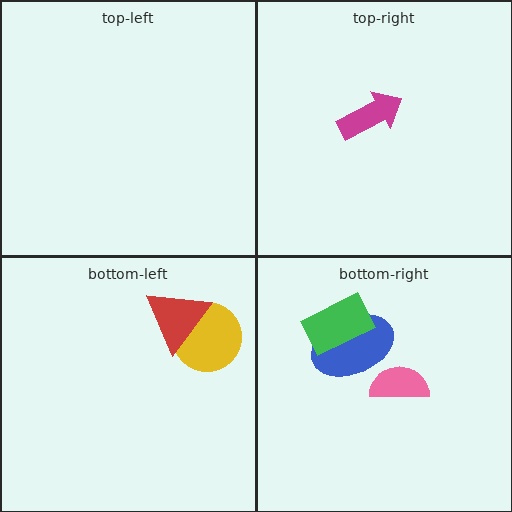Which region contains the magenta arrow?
The top-right region.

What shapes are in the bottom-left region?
The yellow circle, the red triangle.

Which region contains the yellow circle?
The bottom-left region.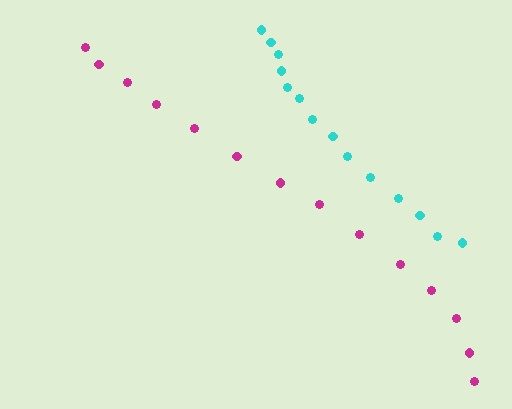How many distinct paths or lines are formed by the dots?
There are 2 distinct paths.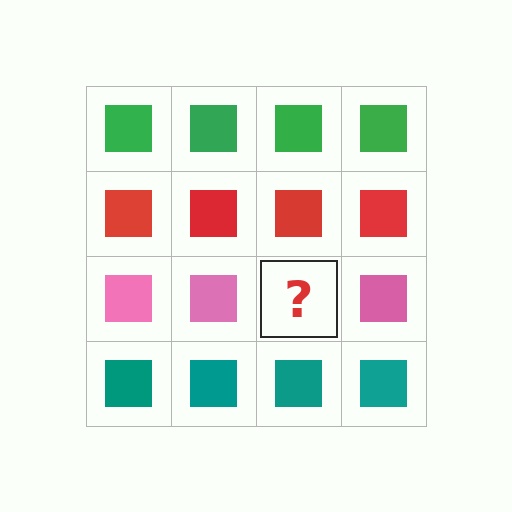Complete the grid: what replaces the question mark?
The question mark should be replaced with a pink square.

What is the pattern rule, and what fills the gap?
The rule is that each row has a consistent color. The gap should be filled with a pink square.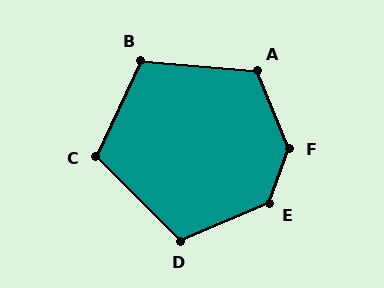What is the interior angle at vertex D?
Approximately 112 degrees (obtuse).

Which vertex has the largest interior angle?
F, at approximately 137 degrees.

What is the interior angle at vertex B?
Approximately 110 degrees (obtuse).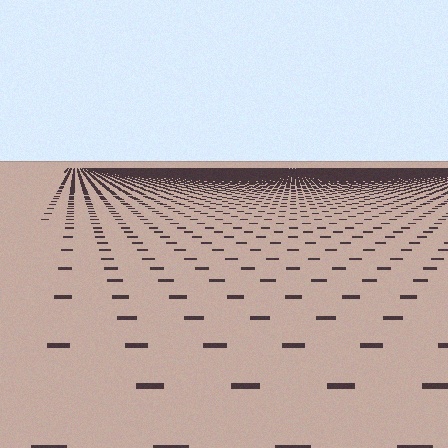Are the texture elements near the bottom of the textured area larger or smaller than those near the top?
Larger. Near the bottom, elements are closer to the viewer and appear at a bigger on-screen size.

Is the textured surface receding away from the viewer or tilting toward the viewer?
The surface is receding away from the viewer. Texture elements get smaller and denser toward the top.